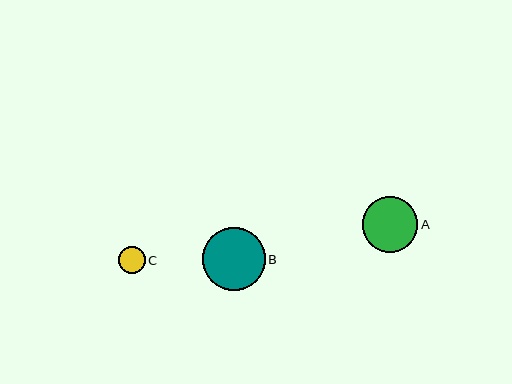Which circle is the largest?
Circle B is the largest with a size of approximately 63 pixels.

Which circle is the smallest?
Circle C is the smallest with a size of approximately 27 pixels.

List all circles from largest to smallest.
From largest to smallest: B, A, C.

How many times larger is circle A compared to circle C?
Circle A is approximately 2.0 times the size of circle C.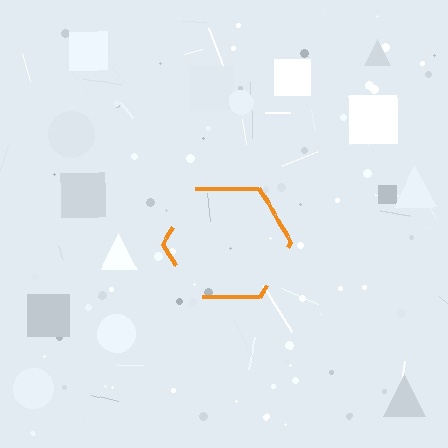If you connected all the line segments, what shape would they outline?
They would outline a hexagon.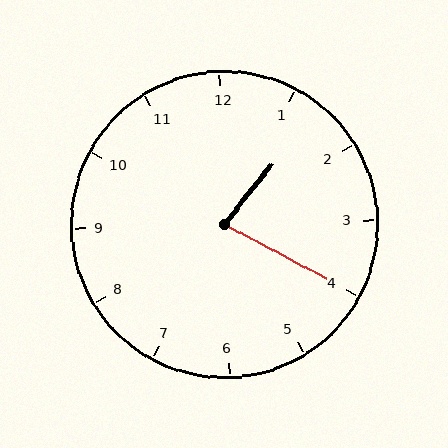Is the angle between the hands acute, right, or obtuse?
It is acute.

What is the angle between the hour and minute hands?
Approximately 80 degrees.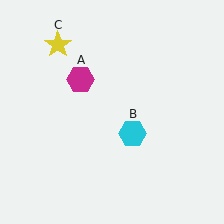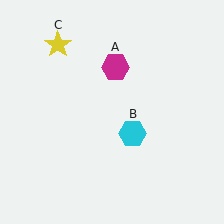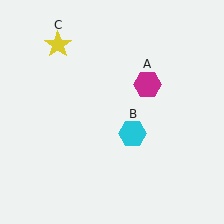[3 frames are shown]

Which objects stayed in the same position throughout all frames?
Cyan hexagon (object B) and yellow star (object C) remained stationary.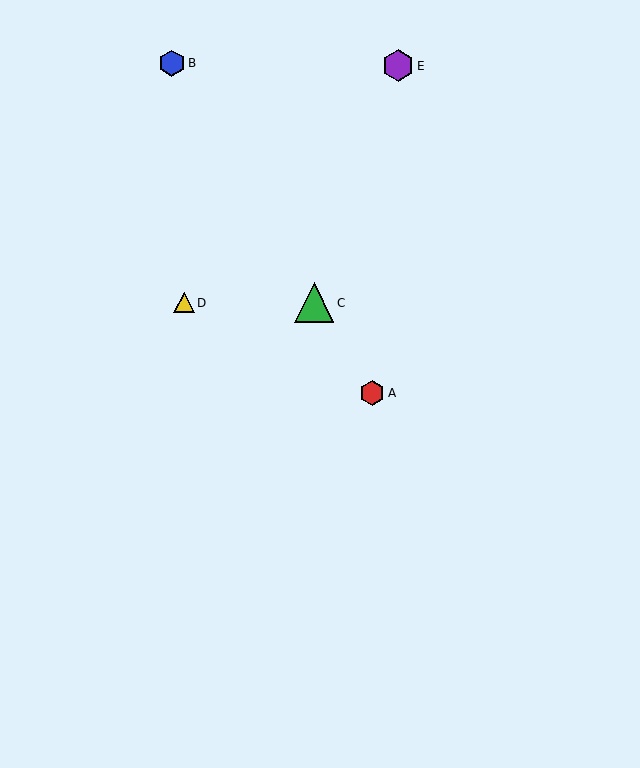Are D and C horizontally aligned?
Yes, both are at y≈303.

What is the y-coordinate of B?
Object B is at y≈63.